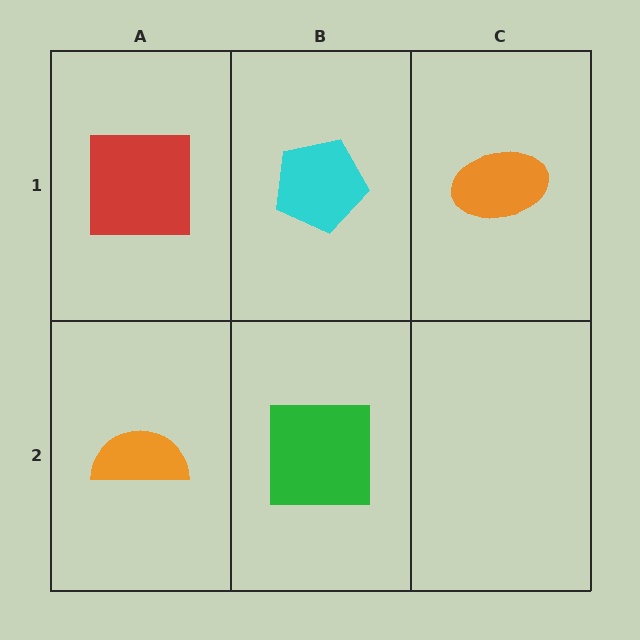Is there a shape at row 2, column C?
No, that cell is empty.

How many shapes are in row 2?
2 shapes.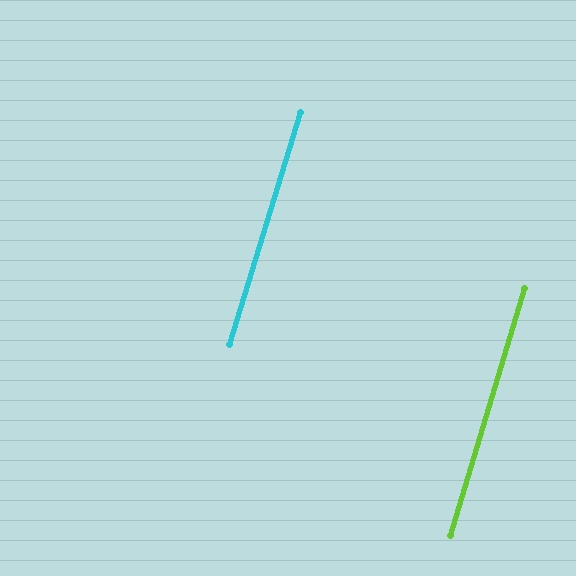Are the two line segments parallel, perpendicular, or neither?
Parallel — their directions differ by only 0.2°.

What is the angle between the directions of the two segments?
Approximately 0 degrees.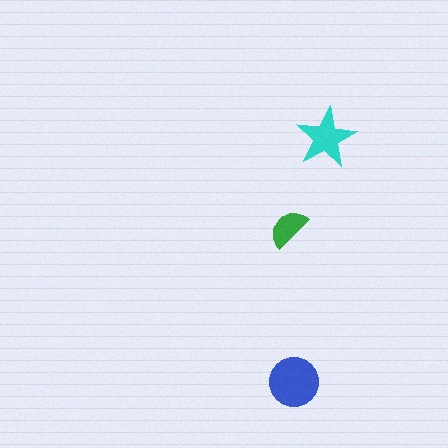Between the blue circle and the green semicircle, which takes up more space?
The blue circle.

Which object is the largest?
The blue circle.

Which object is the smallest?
The green semicircle.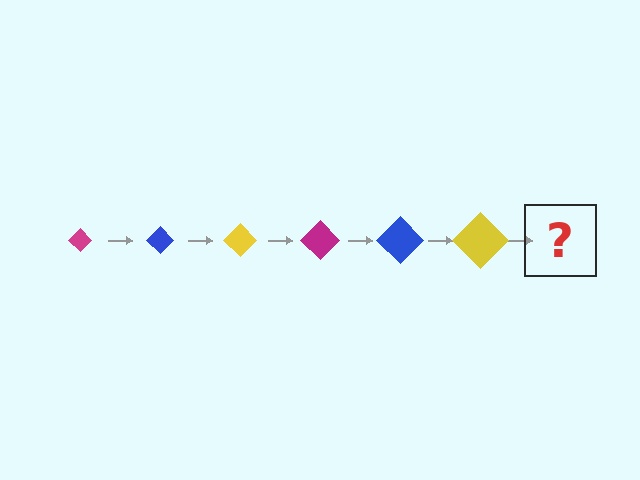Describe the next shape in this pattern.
It should be a magenta diamond, larger than the previous one.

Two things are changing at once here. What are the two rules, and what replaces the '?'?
The two rules are that the diamond grows larger each step and the color cycles through magenta, blue, and yellow. The '?' should be a magenta diamond, larger than the previous one.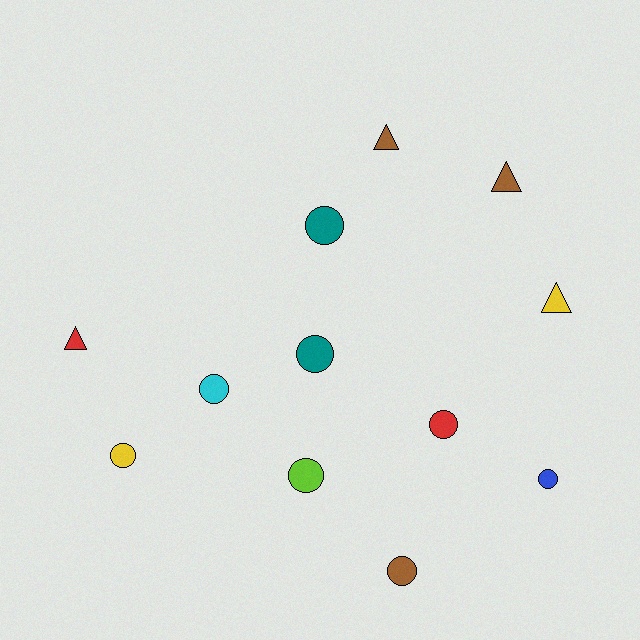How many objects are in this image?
There are 12 objects.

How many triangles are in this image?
There are 4 triangles.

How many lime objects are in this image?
There is 1 lime object.